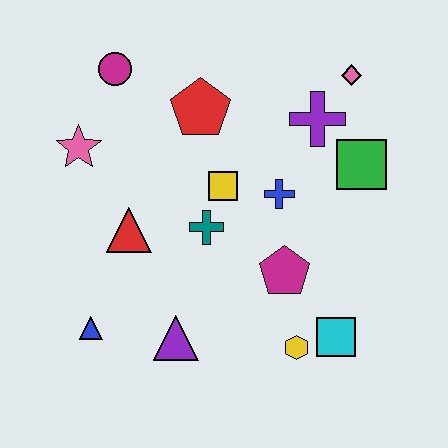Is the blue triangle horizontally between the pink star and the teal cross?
Yes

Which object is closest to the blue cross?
The yellow square is closest to the blue cross.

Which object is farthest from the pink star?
The cyan square is farthest from the pink star.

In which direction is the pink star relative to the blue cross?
The pink star is to the left of the blue cross.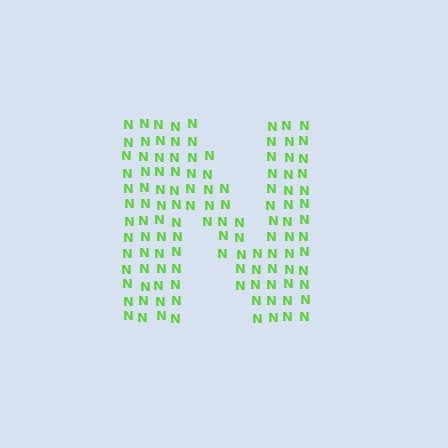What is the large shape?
The large shape is the letter N.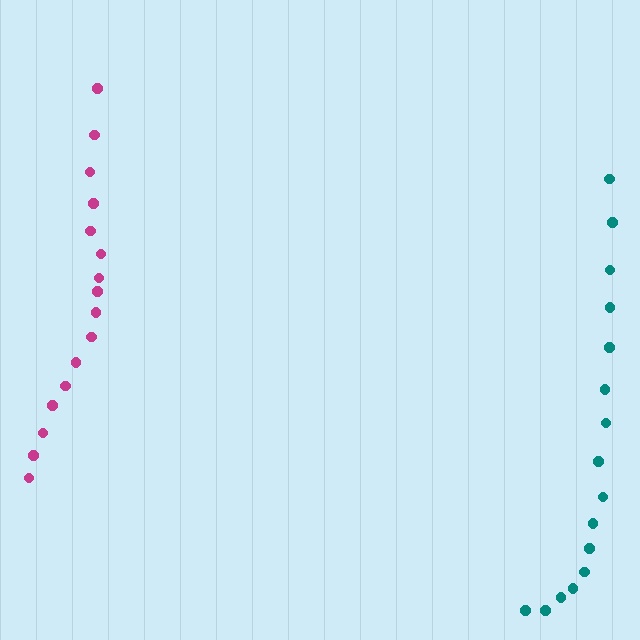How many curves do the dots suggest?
There are 2 distinct paths.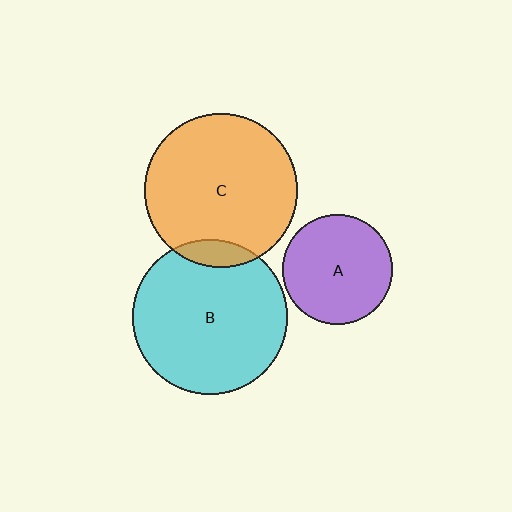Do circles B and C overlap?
Yes.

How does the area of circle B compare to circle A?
Approximately 2.0 times.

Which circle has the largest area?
Circle B (cyan).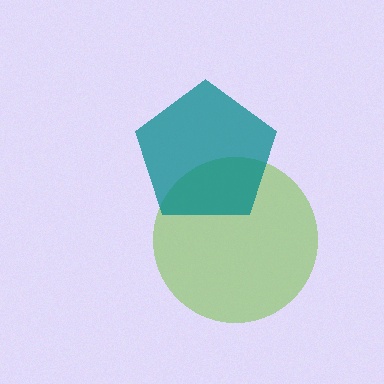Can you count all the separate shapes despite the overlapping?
Yes, there are 2 separate shapes.